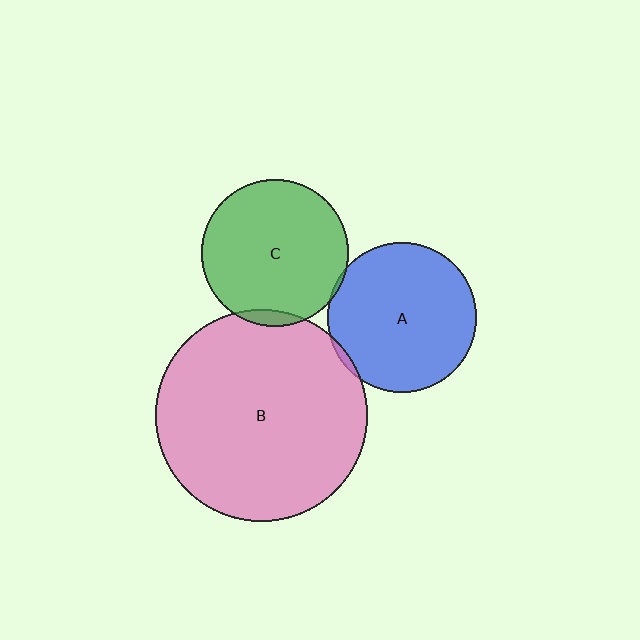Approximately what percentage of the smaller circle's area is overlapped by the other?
Approximately 5%.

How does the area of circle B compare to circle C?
Approximately 2.1 times.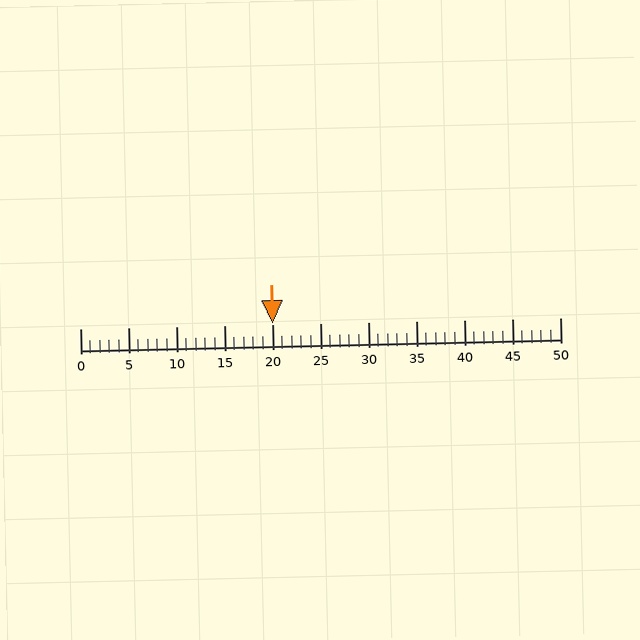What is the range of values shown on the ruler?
The ruler shows values from 0 to 50.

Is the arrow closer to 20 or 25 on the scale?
The arrow is closer to 20.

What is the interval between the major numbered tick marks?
The major tick marks are spaced 5 units apart.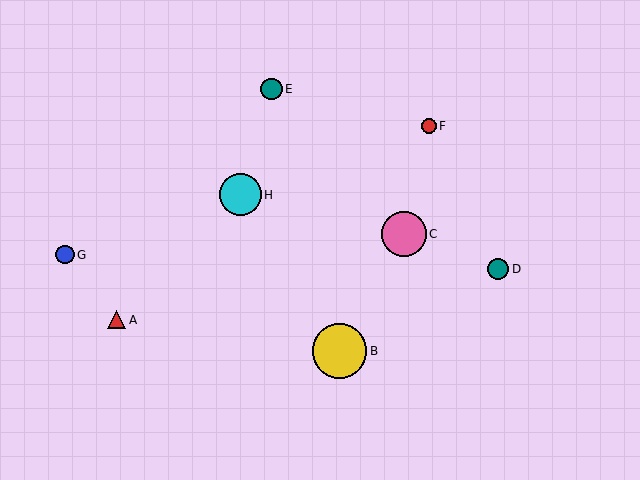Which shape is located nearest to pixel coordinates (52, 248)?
The blue circle (labeled G) at (65, 255) is nearest to that location.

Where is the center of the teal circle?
The center of the teal circle is at (498, 269).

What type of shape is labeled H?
Shape H is a cyan circle.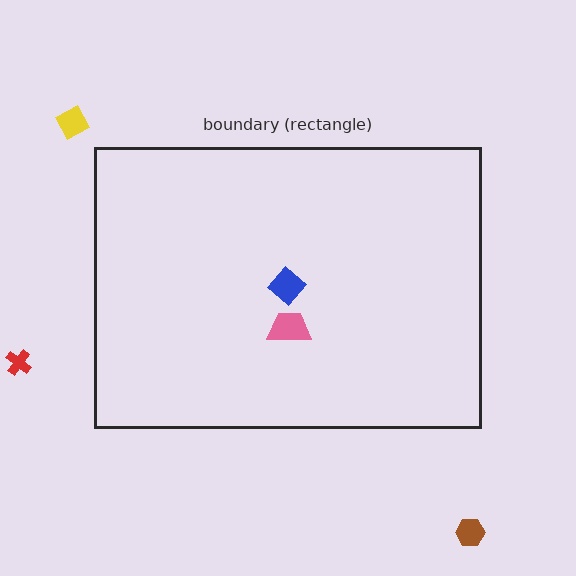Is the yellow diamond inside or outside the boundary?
Outside.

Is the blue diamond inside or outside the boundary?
Inside.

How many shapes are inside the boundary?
2 inside, 3 outside.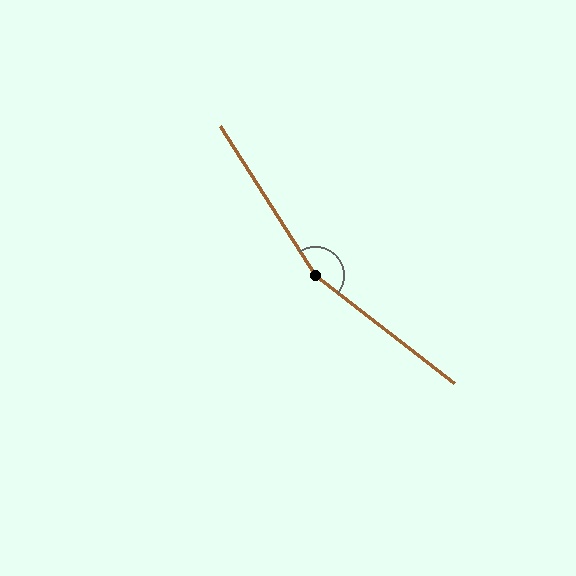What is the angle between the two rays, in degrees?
Approximately 160 degrees.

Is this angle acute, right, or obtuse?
It is obtuse.